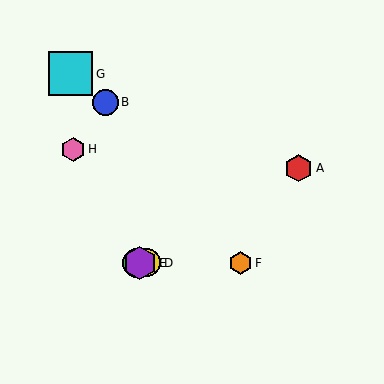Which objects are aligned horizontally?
Objects C, D, E, F are aligned horizontally.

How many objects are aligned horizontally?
4 objects (C, D, E, F) are aligned horizontally.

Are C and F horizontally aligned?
Yes, both are at y≈263.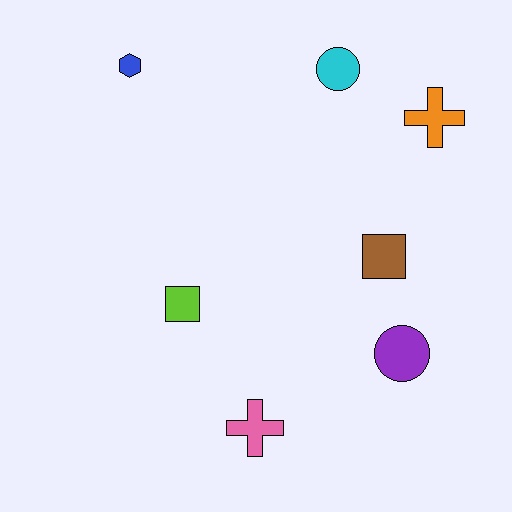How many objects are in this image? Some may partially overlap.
There are 7 objects.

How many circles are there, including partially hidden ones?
There are 2 circles.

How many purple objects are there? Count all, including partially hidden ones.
There is 1 purple object.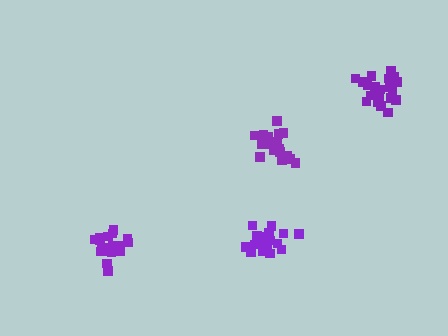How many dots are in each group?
Group 1: 21 dots, Group 2: 19 dots, Group 3: 20 dots, Group 4: 21 dots (81 total).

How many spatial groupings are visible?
There are 4 spatial groupings.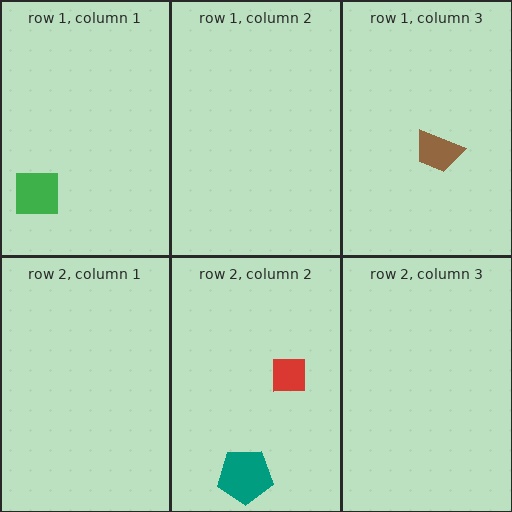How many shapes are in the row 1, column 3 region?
1.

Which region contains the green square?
The row 1, column 1 region.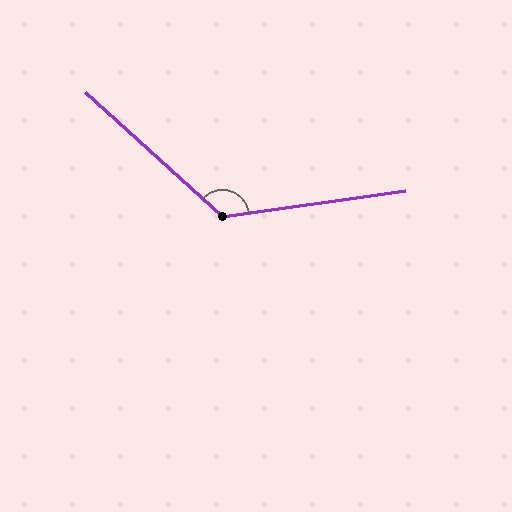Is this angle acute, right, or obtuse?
It is obtuse.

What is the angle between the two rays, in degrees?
Approximately 130 degrees.